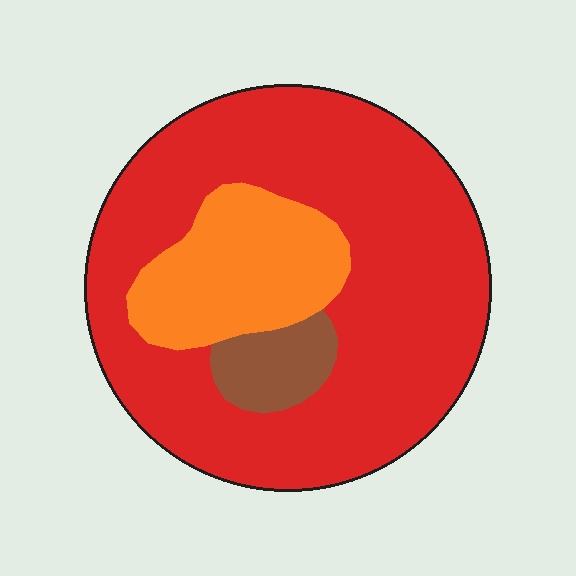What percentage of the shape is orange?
Orange covers roughly 20% of the shape.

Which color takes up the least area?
Brown, at roughly 5%.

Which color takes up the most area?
Red, at roughly 75%.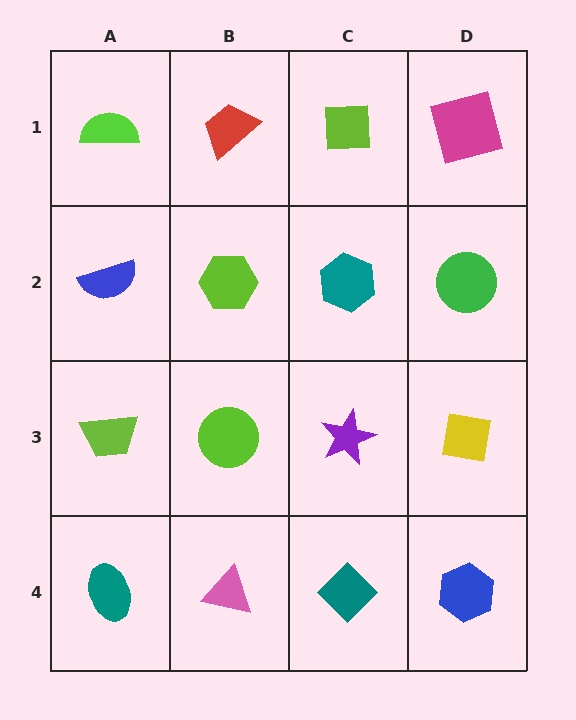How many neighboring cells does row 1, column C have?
3.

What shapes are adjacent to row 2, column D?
A magenta square (row 1, column D), a yellow square (row 3, column D), a teal hexagon (row 2, column C).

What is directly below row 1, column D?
A green circle.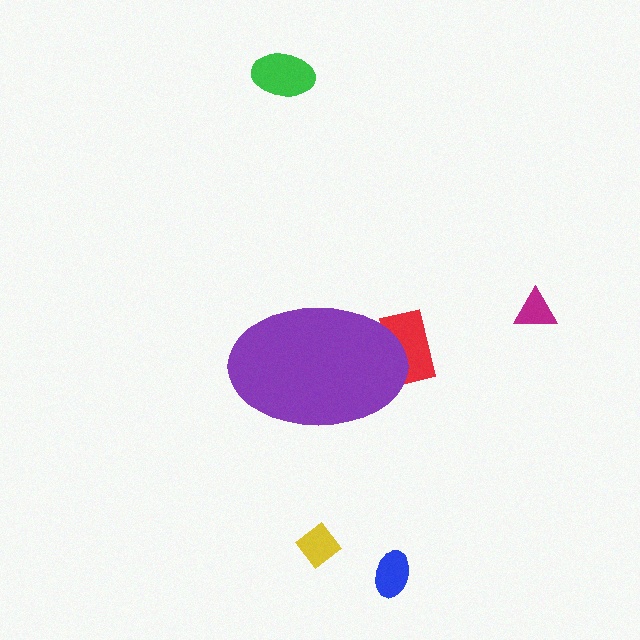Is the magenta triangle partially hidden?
No, the magenta triangle is fully visible.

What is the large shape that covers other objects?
A purple ellipse.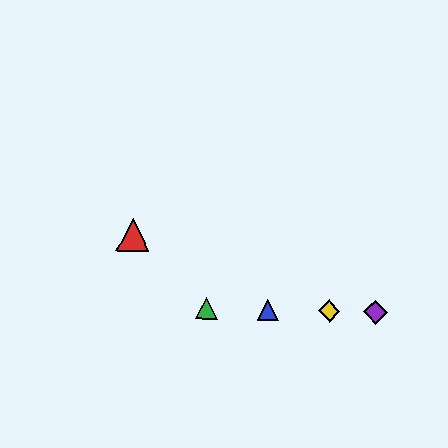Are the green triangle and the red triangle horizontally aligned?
No, the green triangle is at y≈308 and the red triangle is at y≈235.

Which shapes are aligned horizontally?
The blue triangle, the green triangle, the yellow diamond, the purple diamond are aligned horizontally.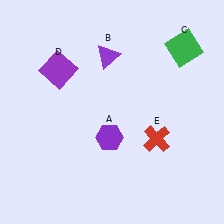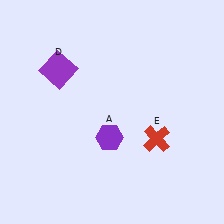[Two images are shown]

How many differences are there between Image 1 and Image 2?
There are 2 differences between the two images.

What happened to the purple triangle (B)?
The purple triangle (B) was removed in Image 2. It was in the top-left area of Image 1.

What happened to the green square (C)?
The green square (C) was removed in Image 2. It was in the top-right area of Image 1.